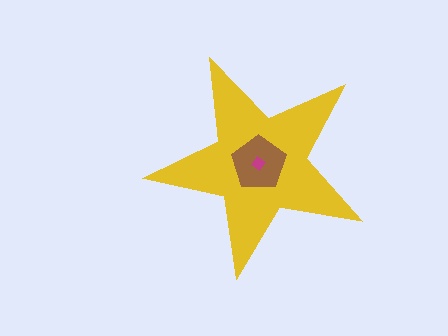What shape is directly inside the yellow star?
The brown pentagon.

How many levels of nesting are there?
3.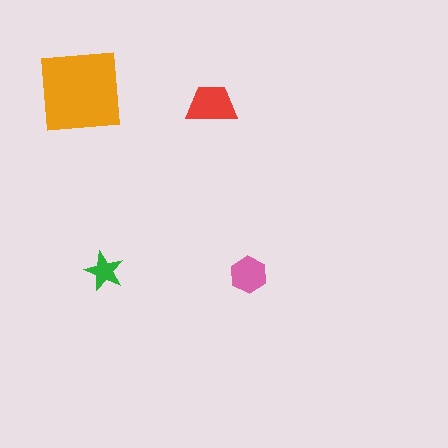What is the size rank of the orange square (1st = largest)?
1st.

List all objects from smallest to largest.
The green star, the pink hexagon, the red trapezoid, the orange square.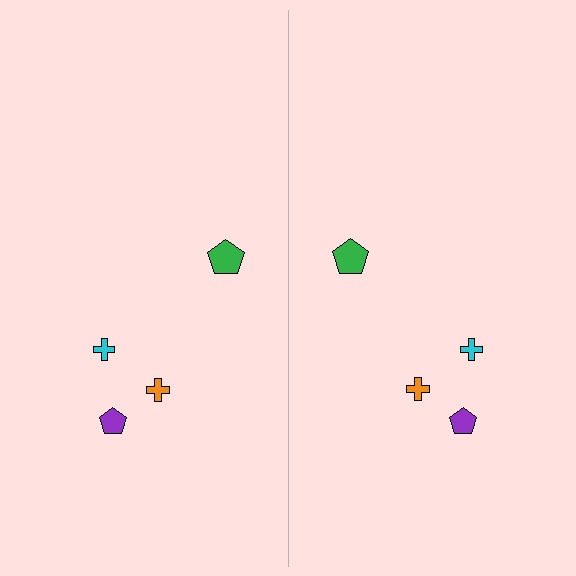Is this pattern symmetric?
Yes, this pattern has bilateral (reflection) symmetry.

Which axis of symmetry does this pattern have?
The pattern has a vertical axis of symmetry running through the center of the image.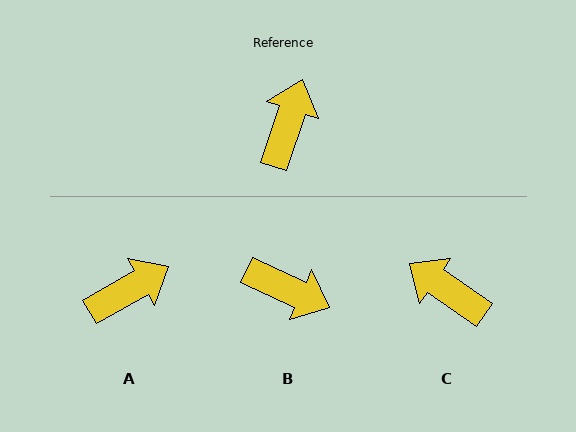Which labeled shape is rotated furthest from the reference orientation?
B, about 96 degrees away.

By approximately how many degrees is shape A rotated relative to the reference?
Approximately 41 degrees clockwise.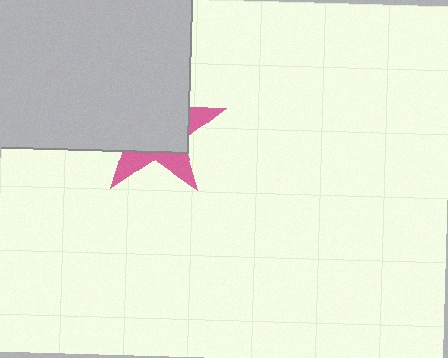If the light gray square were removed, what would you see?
You would see the complete pink star.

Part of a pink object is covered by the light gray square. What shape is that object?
It is a star.